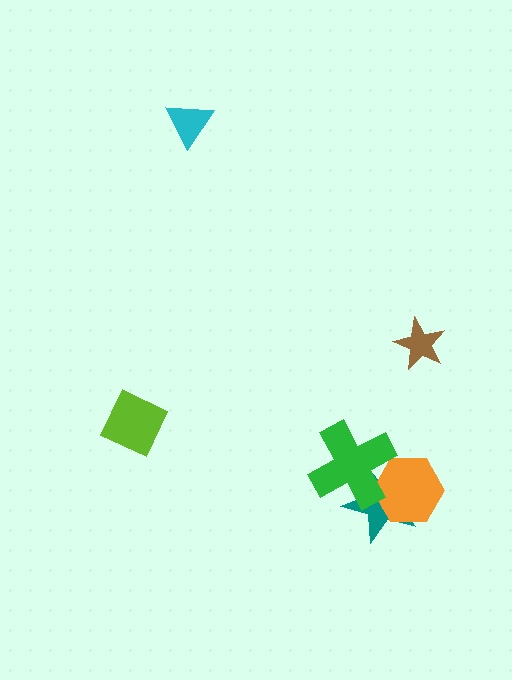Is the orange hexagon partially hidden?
Yes, it is partially covered by another shape.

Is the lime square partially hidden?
No, no other shape covers it.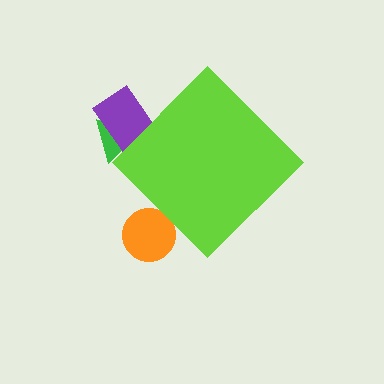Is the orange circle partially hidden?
Yes, the orange circle is partially hidden behind the lime diamond.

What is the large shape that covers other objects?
A lime diamond.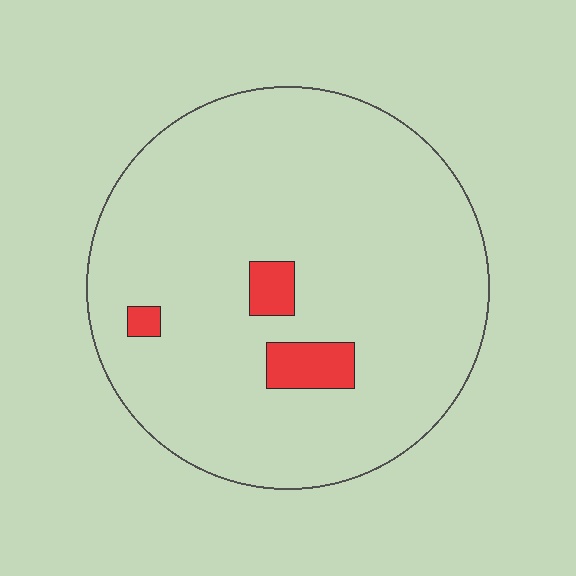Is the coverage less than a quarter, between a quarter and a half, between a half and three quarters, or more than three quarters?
Less than a quarter.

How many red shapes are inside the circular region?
3.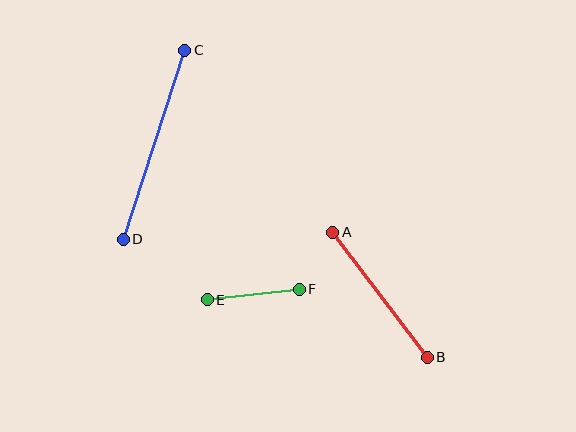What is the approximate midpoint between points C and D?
The midpoint is at approximately (154, 145) pixels.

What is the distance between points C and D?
The distance is approximately 199 pixels.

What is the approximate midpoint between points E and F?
The midpoint is at approximately (253, 295) pixels.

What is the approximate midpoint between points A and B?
The midpoint is at approximately (380, 295) pixels.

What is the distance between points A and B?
The distance is approximately 157 pixels.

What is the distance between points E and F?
The distance is approximately 93 pixels.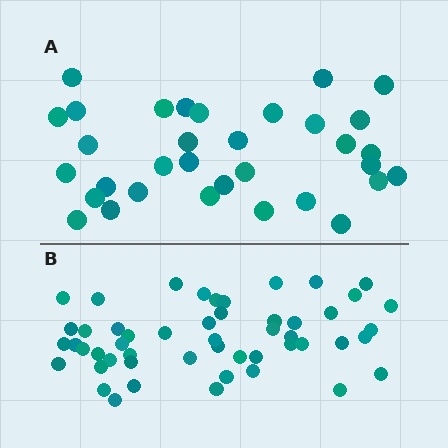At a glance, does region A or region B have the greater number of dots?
Region B (the bottom region) has more dots.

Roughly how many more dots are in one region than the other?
Region B has approximately 20 more dots than region A.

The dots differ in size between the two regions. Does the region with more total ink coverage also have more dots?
No. Region A has more total ink coverage because its dots are larger, but region B actually contains more individual dots. Total area can be misleading — the number of items is what matters here.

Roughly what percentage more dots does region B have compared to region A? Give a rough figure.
About 55% more.